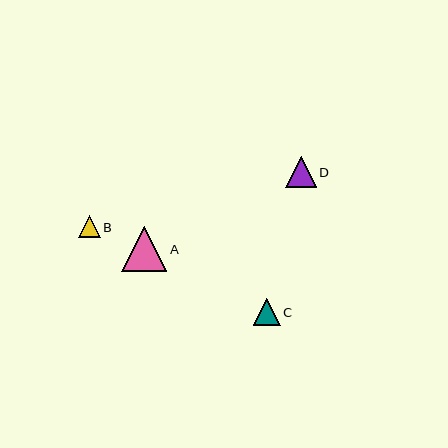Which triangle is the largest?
Triangle A is the largest with a size of approximately 45 pixels.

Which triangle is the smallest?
Triangle B is the smallest with a size of approximately 22 pixels.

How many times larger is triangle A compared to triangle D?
Triangle A is approximately 1.5 times the size of triangle D.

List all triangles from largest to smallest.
From largest to smallest: A, D, C, B.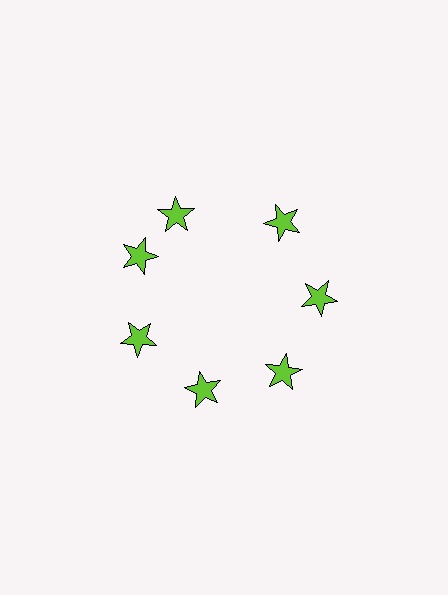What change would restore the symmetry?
The symmetry would be restored by rotating it back into even spacing with its neighbors so that all 7 stars sit at equal angles and equal distance from the center.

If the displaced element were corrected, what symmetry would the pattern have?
It would have 7-fold rotational symmetry — the pattern would map onto itself every 51 degrees.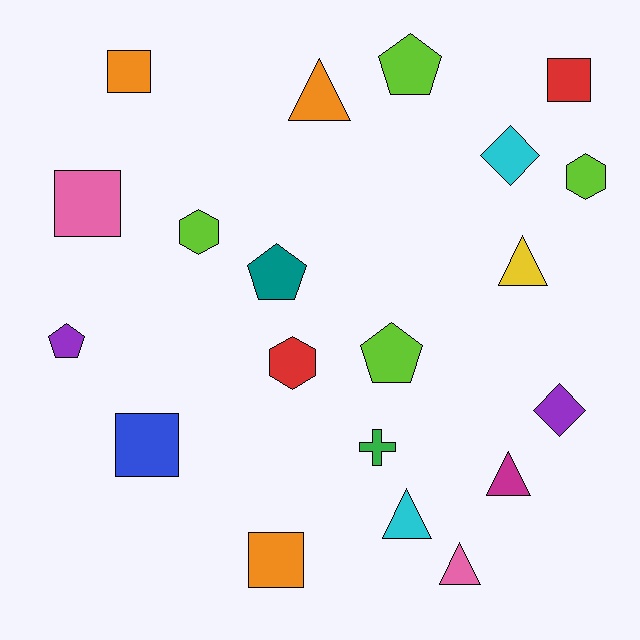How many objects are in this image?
There are 20 objects.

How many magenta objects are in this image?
There is 1 magenta object.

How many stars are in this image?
There are no stars.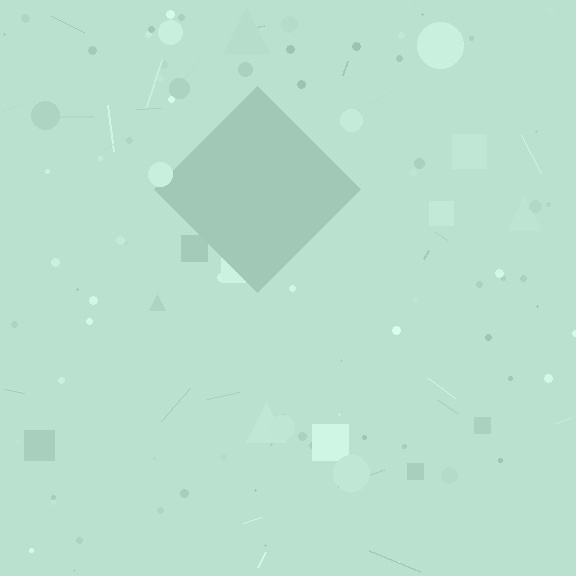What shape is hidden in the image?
A diamond is hidden in the image.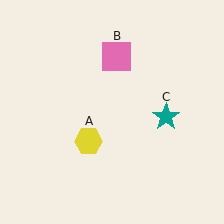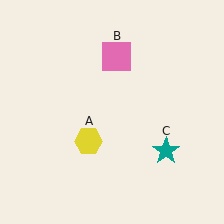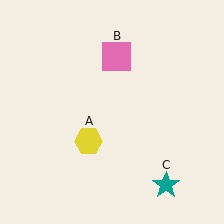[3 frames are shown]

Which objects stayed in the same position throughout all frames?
Yellow hexagon (object A) and pink square (object B) remained stationary.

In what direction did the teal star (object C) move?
The teal star (object C) moved down.